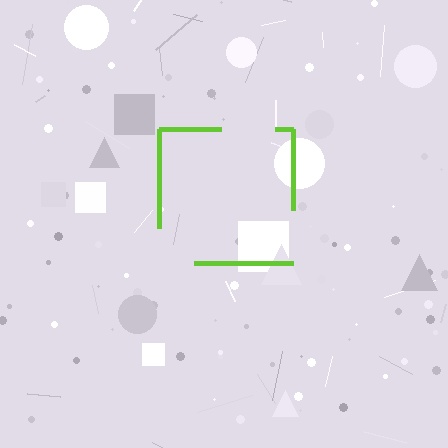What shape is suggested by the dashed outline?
The dashed outline suggests a square.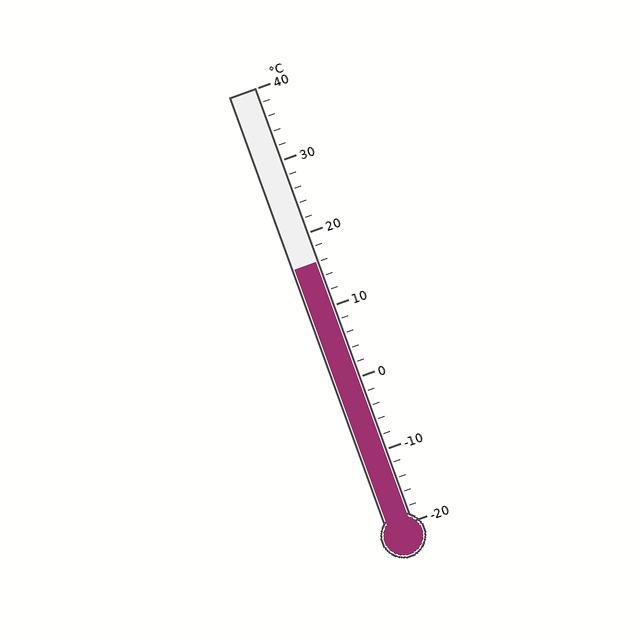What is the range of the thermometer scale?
The thermometer scale ranges from -20°C to 40°C.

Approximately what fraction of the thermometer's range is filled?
The thermometer is filled to approximately 60% of its range.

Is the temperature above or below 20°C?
The temperature is below 20°C.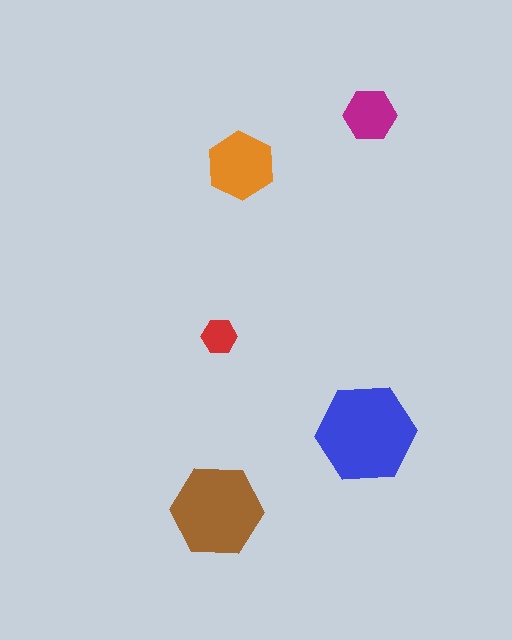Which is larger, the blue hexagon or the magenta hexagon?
The blue one.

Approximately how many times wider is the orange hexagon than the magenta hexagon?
About 1.5 times wider.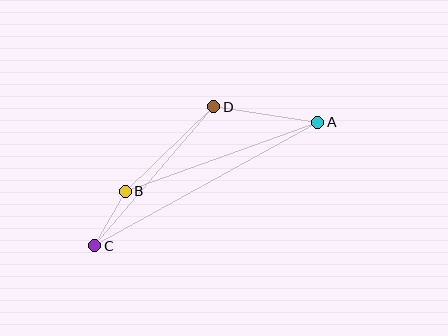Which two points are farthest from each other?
Points A and C are farthest from each other.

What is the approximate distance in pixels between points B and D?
The distance between B and D is approximately 122 pixels.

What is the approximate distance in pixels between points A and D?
The distance between A and D is approximately 105 pixels.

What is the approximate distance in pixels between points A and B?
The distance between A and B is approximately 205 pixels.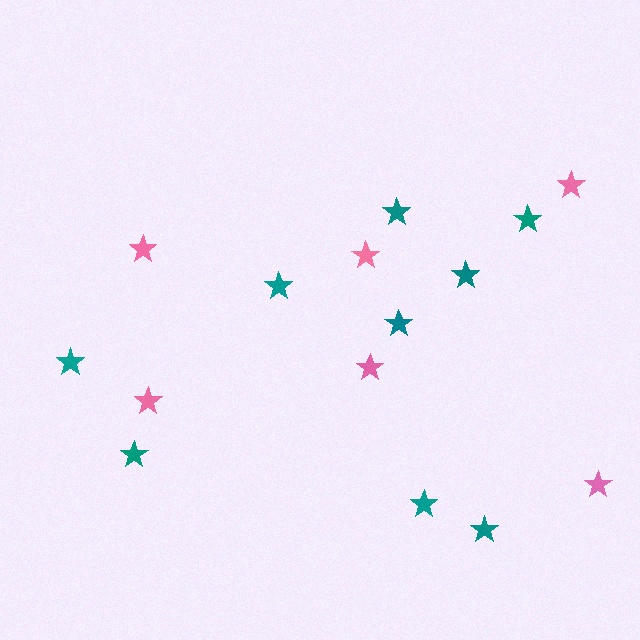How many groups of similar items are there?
There are 2 groups: one group of pink stars (6) and one group of teal stars (9).